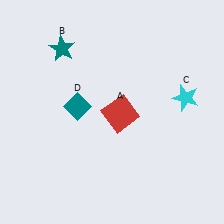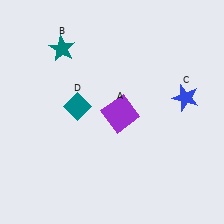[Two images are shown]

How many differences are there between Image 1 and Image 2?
There are 2 differences between the two images.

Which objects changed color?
A changed from red to purple. C changed from cyan to blue.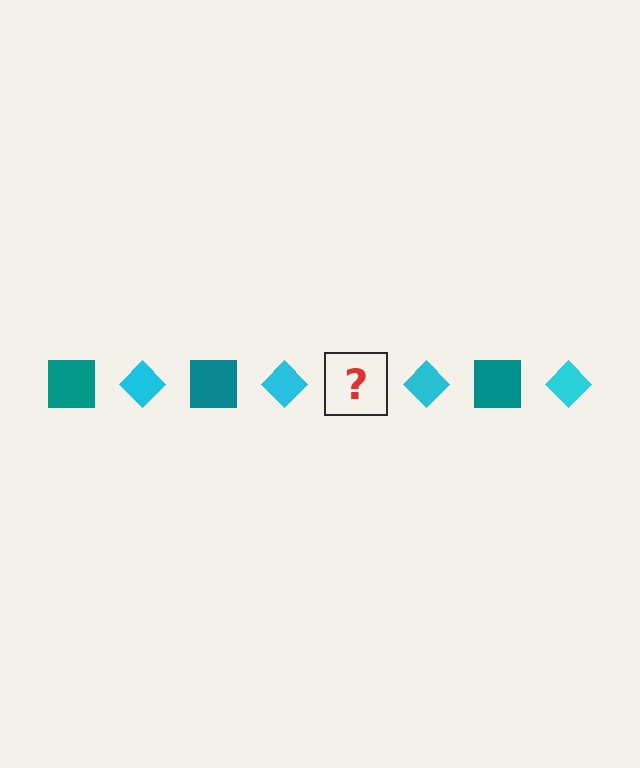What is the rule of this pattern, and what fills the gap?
The rule is that the pattern alternates between teal square and cyan diamond. The gap should be filled with a teal square.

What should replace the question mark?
The question mark should be replaced with a teal square.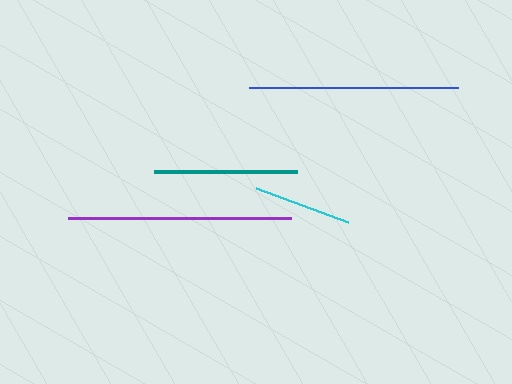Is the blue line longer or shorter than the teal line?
The blue line is longer than the teal line.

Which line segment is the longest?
The purple line is the longest at approximately 223 pixels.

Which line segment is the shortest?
The cyan line is the shortest at approximately 98 pixels.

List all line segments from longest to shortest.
From longest to shortest: purple, blue, teal, cyan.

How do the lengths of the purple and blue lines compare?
The purple and blue lines are approximately the same length.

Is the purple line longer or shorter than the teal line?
The purple line is longer than the teal line.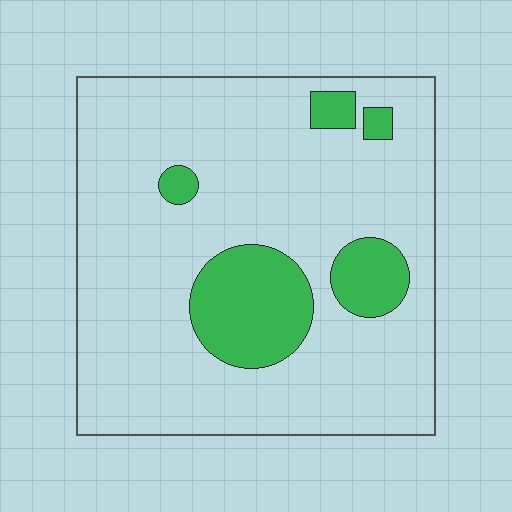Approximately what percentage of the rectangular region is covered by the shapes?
Approximately 15%.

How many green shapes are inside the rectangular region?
5.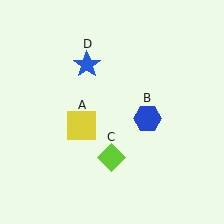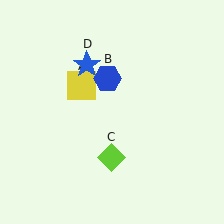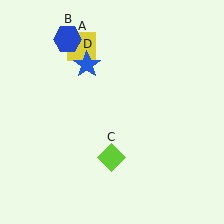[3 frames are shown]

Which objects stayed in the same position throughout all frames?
Lime diamond (object C) and blue star (object D) remained stationary.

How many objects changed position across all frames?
2 objects changed position: yellow square (object A), blue hexagon (object B).